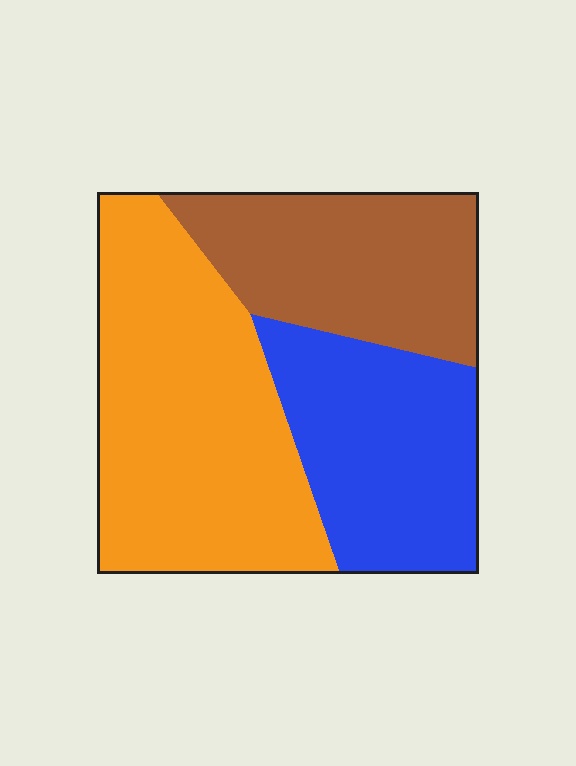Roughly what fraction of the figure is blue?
Blue covers about 30% of the figure.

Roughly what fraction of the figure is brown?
Brown covers 27% of the figure.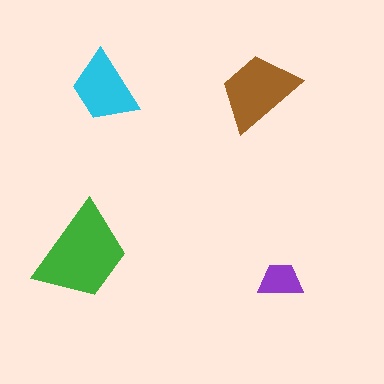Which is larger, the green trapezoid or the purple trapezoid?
The green one.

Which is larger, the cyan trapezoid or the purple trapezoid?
The cyan one.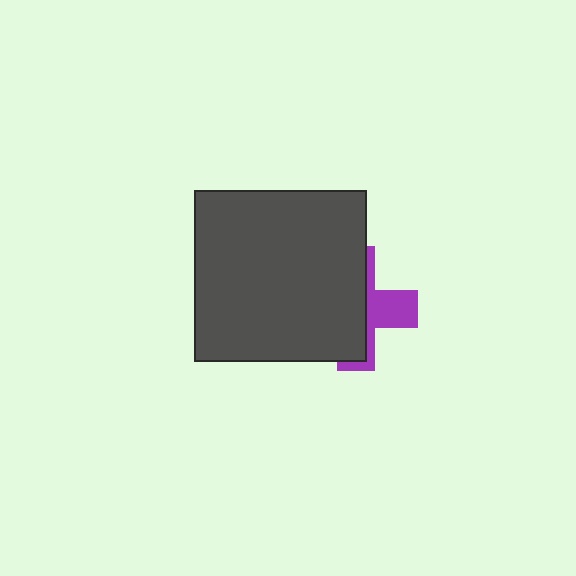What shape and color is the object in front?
The object in front is a dark gray square.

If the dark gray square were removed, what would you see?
You would see the complete purple cross.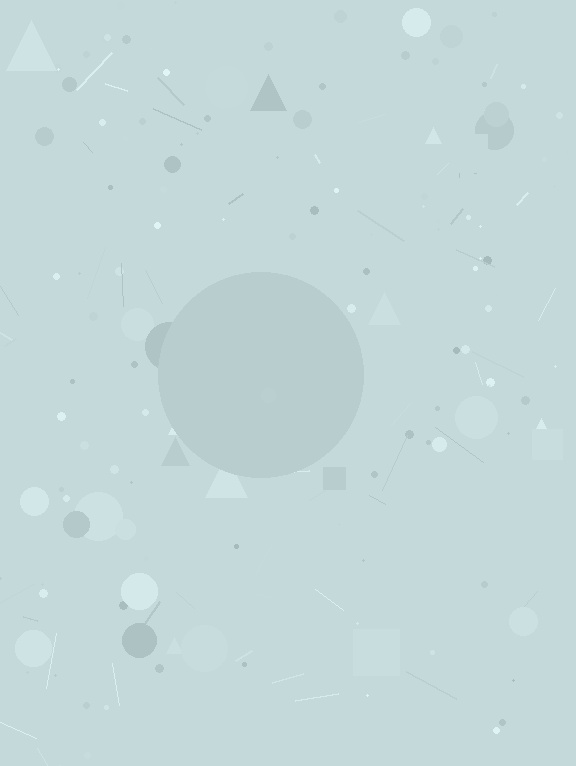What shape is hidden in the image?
A circle is hidden in the image.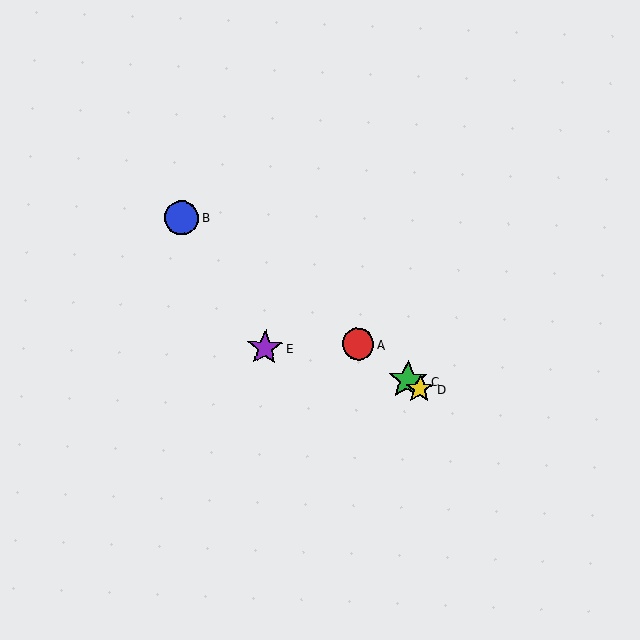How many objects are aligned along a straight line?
4 objects (A, B, C, D) are aligned along a straight line.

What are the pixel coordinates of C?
Object C is at (408, 380).